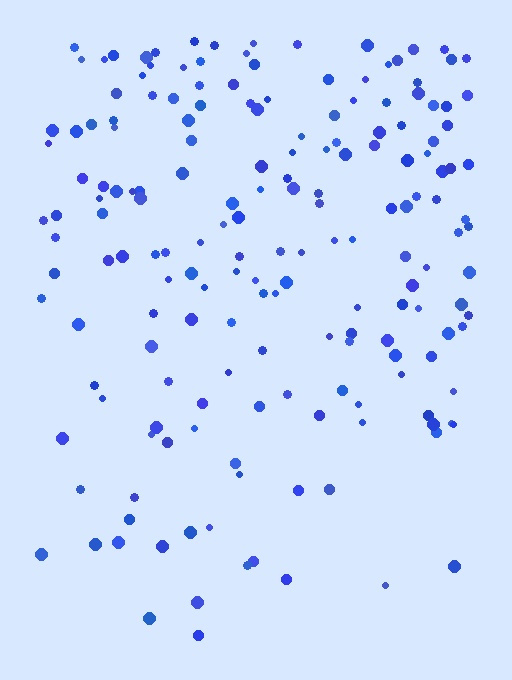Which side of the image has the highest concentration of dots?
The top.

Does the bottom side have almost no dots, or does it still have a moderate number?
Still a moderate number, just noticeably fewer than the top.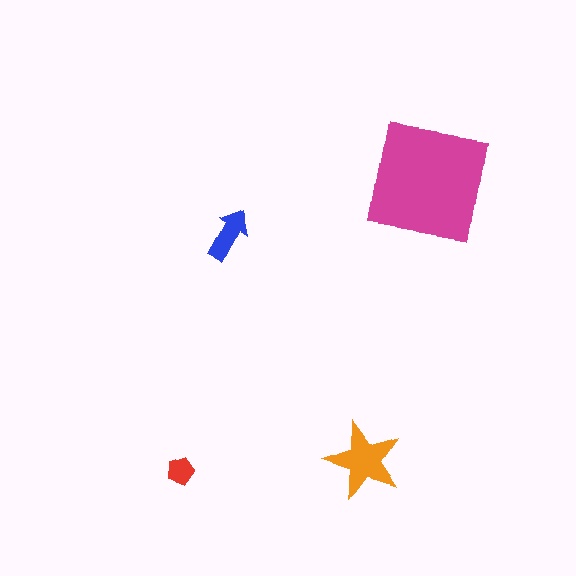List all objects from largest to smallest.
The magenta square, the orange star, the blue arrow, the red pentagon.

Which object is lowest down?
The red pentagon is bottommost.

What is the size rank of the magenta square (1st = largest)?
1st.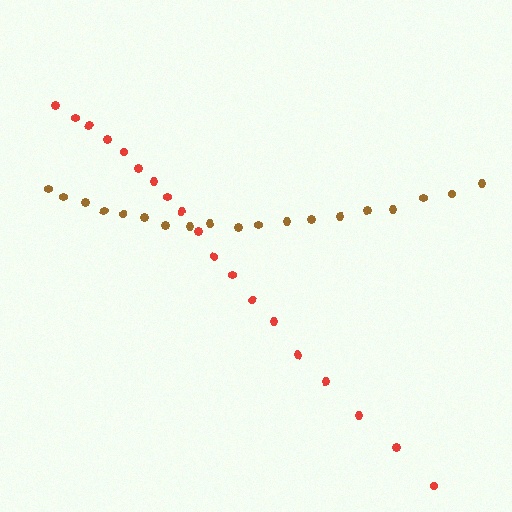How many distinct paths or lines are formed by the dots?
There are 2 distinct paths.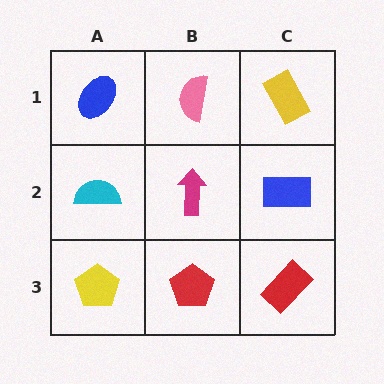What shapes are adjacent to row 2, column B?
A pink semicircle (row 1, column B), a red pentagon (row 3, column B), a cyan semicircle (row 2, column A), a blue rectangle (row 2, column C).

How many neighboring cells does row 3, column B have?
3.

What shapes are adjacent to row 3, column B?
A magenta arrow (row 2, column B), a yellow pentagon (row 3, column A), a red rectangle (row 3, column C).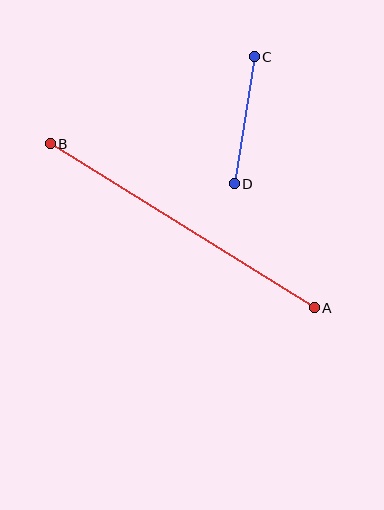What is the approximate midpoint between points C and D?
The midpoint is at approximately (244, 120) pixels.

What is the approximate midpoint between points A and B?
The midpoint is at approximately (182, 226) pixels.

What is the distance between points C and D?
The distance is approximately 129 pixels.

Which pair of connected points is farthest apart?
Points A and B are farthest apart.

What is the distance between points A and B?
The distance is approximately 311 pixels.